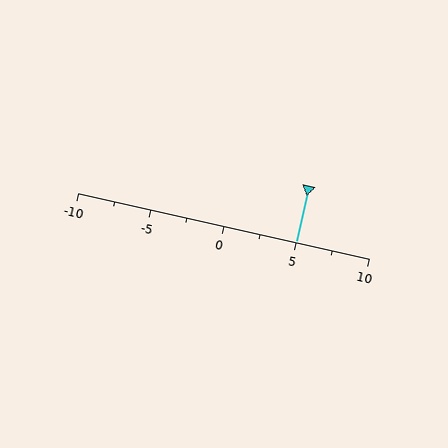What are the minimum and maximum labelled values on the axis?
The axis runs from -10 to 10.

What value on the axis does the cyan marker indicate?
The marker indicates approximately 5.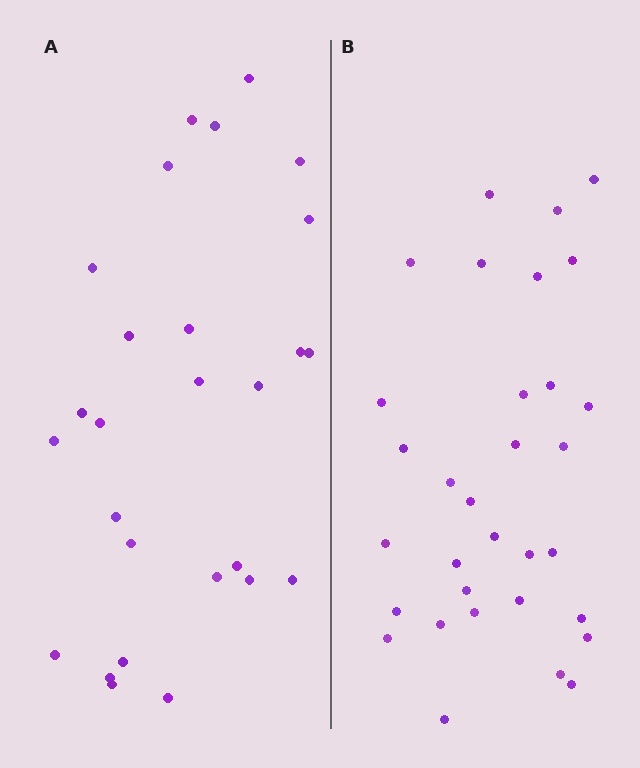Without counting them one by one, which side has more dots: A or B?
Region B (the right region) has more dots.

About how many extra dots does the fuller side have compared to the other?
Region B has about 5 more dots than region A.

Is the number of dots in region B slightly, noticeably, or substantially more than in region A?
Region B has only slightly more — the two regions are fairly close. The ratio is roughly 1.2 to 1.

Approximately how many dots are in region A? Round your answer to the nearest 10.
About 30 dots. (The exact count is 27, which rounds to 30.)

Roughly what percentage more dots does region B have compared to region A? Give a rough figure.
About 20% more.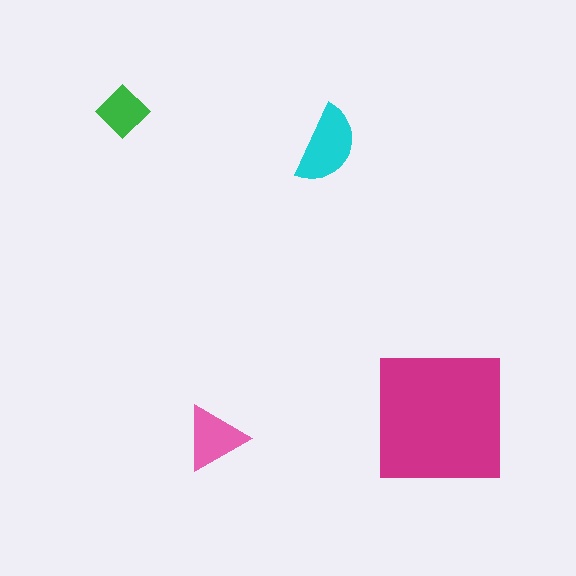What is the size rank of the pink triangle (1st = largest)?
3rd.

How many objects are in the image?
There are 4 objects in the image.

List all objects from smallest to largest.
The green diamond, the pink triangle, the cyan semicircle, the magenta square.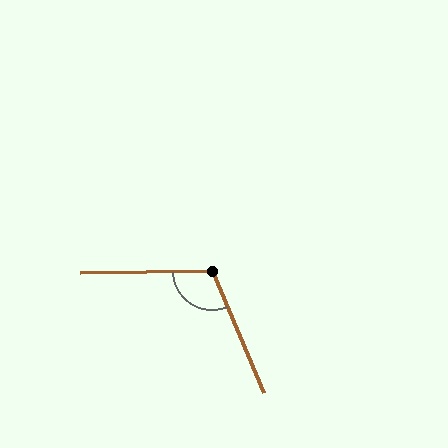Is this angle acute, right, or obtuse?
It is obtuse.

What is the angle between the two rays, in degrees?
Approximately 112 degrees.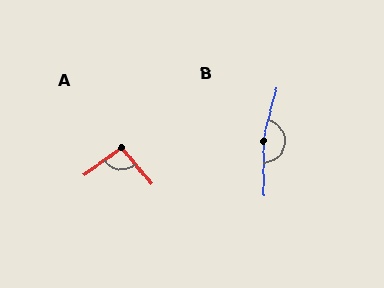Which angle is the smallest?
A, at approximately 94 degrees.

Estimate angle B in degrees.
Approximately 165 degrees.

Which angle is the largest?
B, at approximately 165 degrees.